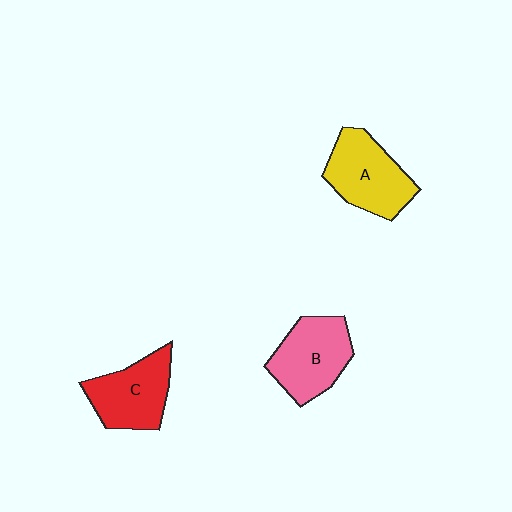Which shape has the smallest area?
Shape C (red).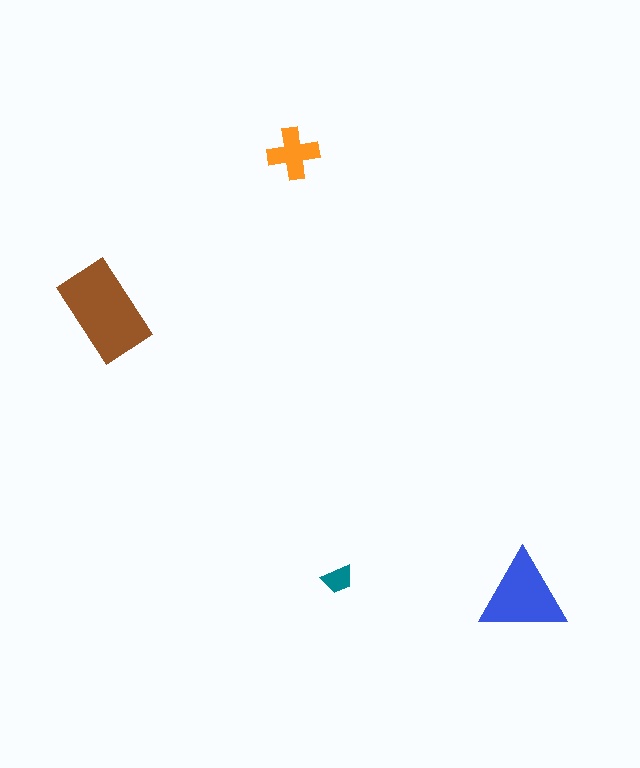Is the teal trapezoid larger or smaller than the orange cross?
Smaller.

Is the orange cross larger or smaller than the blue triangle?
Smaller.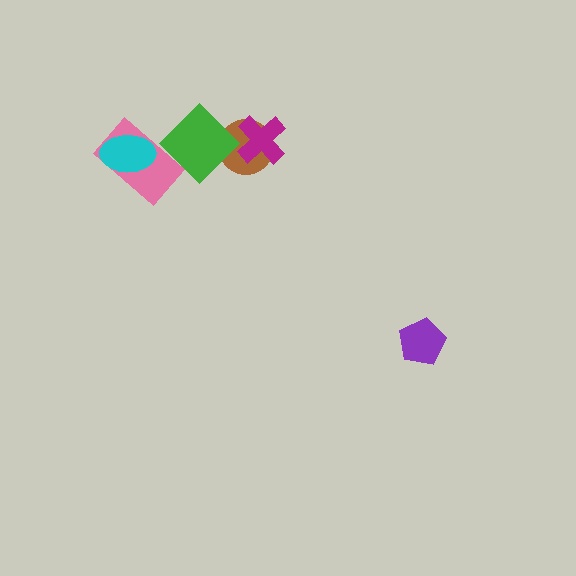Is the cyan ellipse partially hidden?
No, no other shape covers it.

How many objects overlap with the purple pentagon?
0 objects overlap with the purple pentagon.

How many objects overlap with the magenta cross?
1 object overlaps with the magenta cross.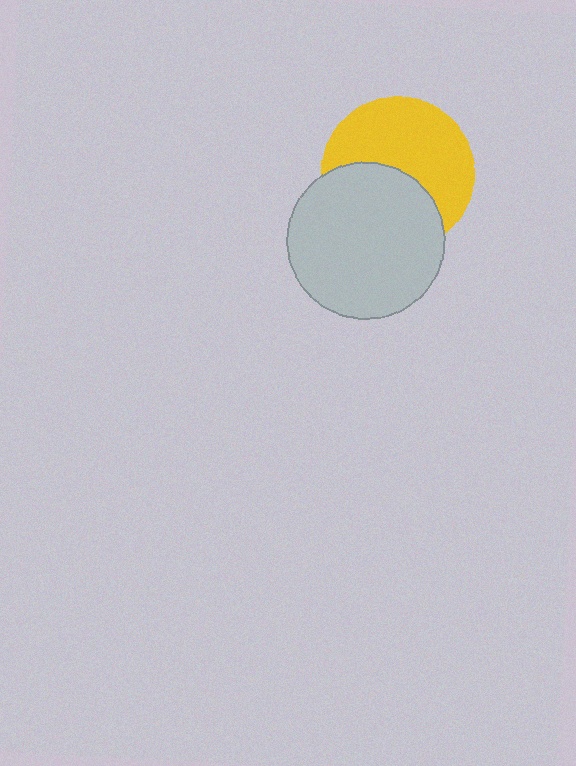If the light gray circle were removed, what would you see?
You would see the complete yellow circle.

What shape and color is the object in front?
The object in front is a light gray circle.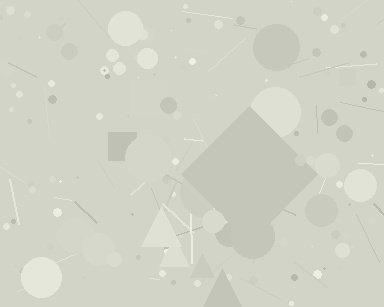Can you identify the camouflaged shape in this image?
The camouflaged shape is a diamond.